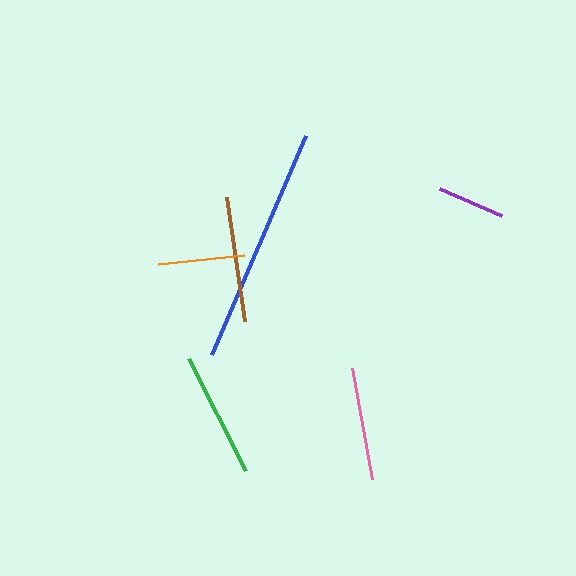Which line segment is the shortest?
The purple line is the shortest at approximately 68 pixels.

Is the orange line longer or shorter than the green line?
The green line is longer than the orange line.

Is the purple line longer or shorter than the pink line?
The pink line is longer than the purple line.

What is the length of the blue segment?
The blue segment is approximately 238 pixels long.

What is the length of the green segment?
The green segment is approximately 125 pixels long.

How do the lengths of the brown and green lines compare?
The brown and green lines are approximately the same length.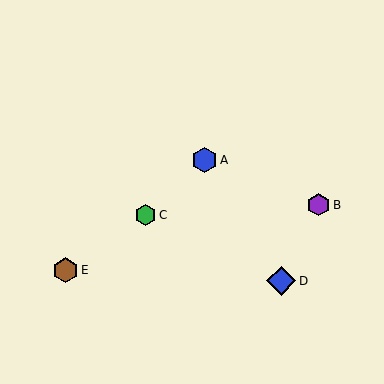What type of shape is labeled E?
Shape E is a brown hexagon.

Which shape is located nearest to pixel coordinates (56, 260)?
The brown hexagon (labeled E) at (66, 270) is nearest to that location.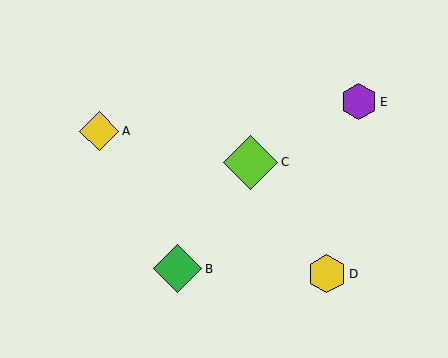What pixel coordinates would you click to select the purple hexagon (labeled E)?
Click at (359, 102) to select the purple hexagon E.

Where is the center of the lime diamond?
The center of the lime diamond is at (251, 162).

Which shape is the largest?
The lime diamond (labeled C) is the largest.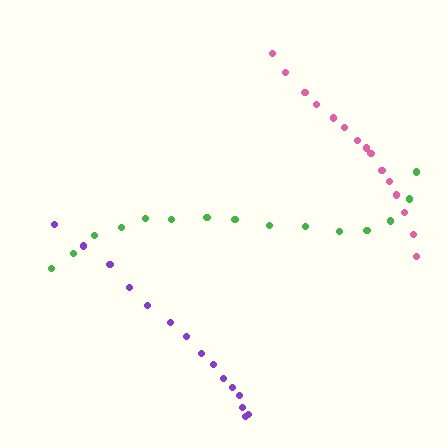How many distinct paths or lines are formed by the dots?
There are 3 distinct paths.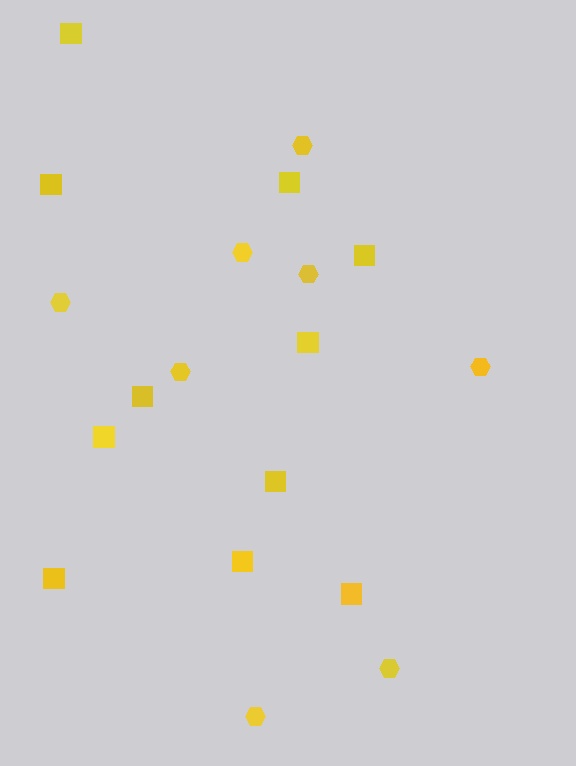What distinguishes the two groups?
There are 2 groups: one group of squares (11) and one group of hexagons (8).